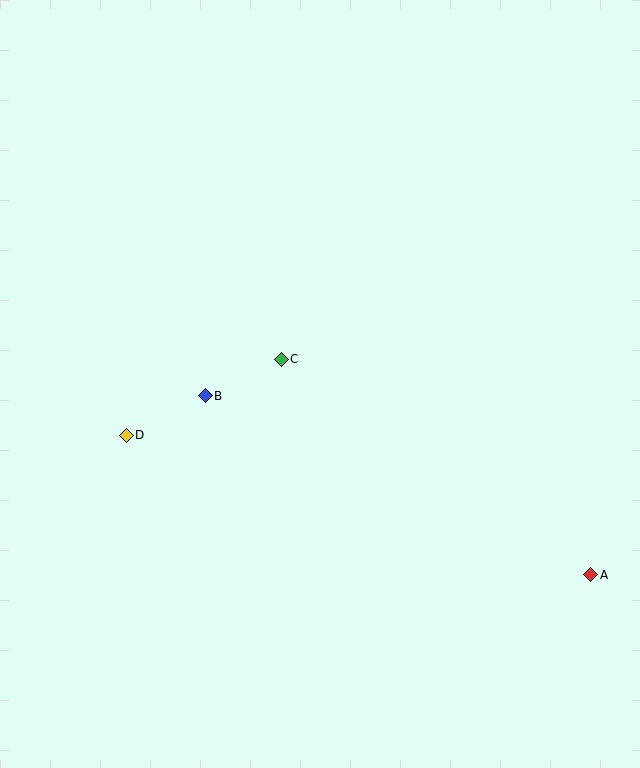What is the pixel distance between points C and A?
The distance between C and A is 377 pixels.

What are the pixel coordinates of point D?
Point D is at (126, 435).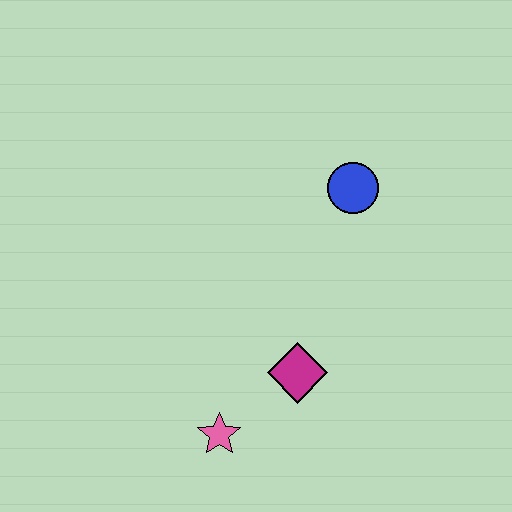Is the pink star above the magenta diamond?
No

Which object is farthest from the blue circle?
The pink star is farthest from the blue circle.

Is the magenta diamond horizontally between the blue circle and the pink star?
Yes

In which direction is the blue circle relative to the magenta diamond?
The blue circle is above the magenta diamond.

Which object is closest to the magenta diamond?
The pink star is closest to the magenta diamond.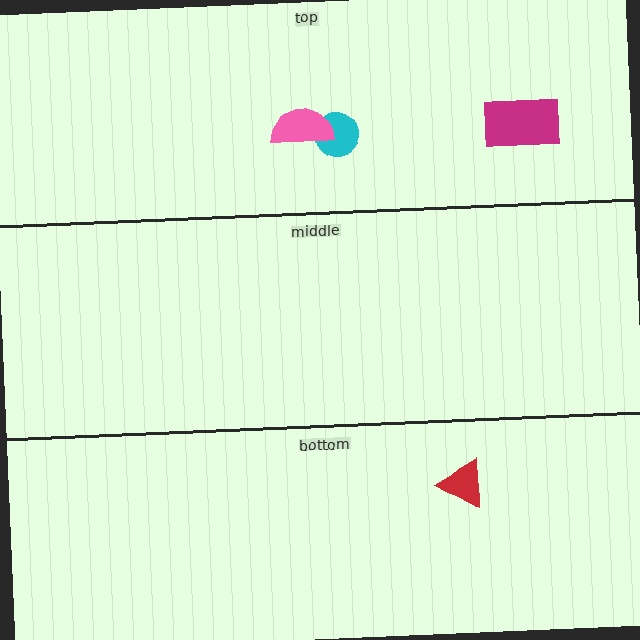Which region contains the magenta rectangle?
The top region.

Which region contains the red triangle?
The bottom region.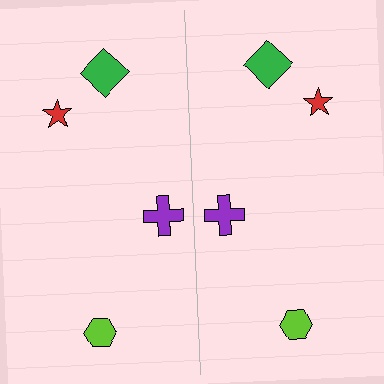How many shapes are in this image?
There are 8 shapes in this image.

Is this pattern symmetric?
Yes, this pattern has bilateral (reflection) symmetry.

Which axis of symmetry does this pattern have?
The pattern has a vertical axis of symmetry running through the center of the image.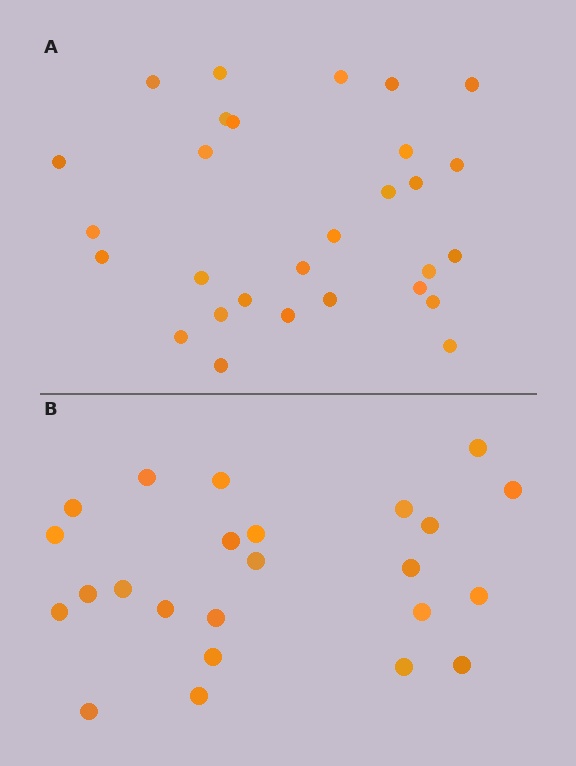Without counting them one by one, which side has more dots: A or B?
Region A (the top region) has more dots.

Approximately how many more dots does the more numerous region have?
Region A has about 5 more dots than region B.